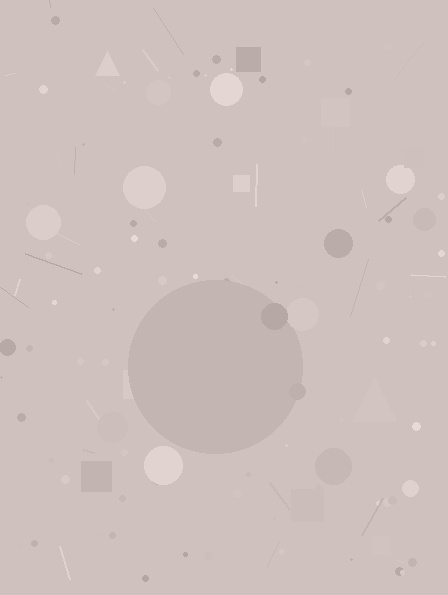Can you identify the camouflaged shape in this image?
The camouflaged shape is a circle.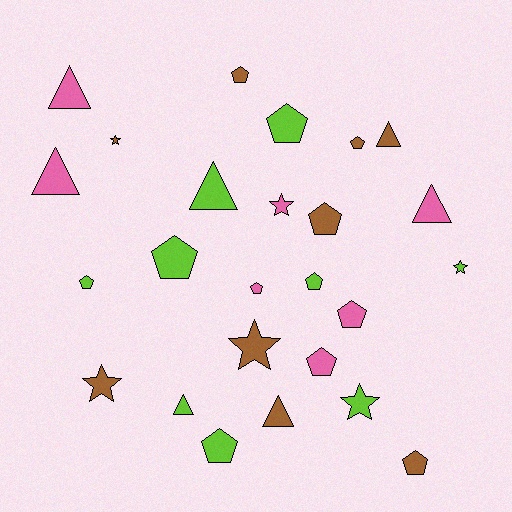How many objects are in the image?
There are 25 objects.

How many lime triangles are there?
There are 2 lime triangles.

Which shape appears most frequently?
Pentagon, with 12 objects.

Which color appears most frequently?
Brown, with 9 objects.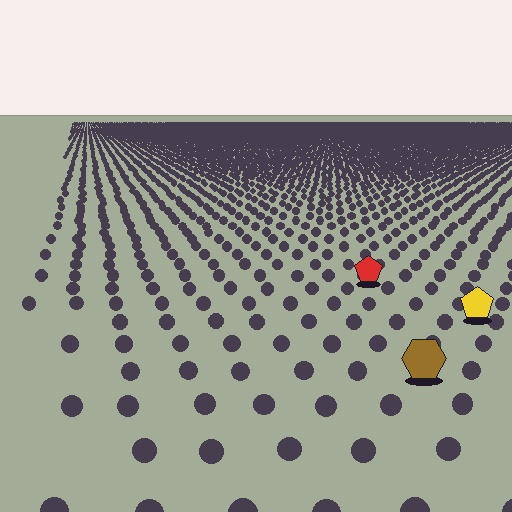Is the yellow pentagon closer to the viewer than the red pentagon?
Yes. The yellow pentagon is closer — you can tell from the texture gradient: the ground texture is coarser near it.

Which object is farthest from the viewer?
The red pentagon is farthest from the viewer. It appears smaller and the ground texture around it is denser.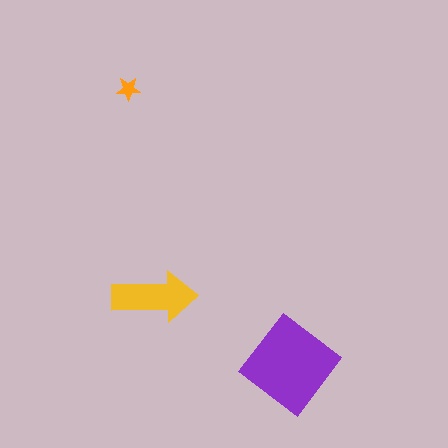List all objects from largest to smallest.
The purple diamond, the yellow arrow, the orange star.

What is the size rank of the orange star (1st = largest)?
3rd.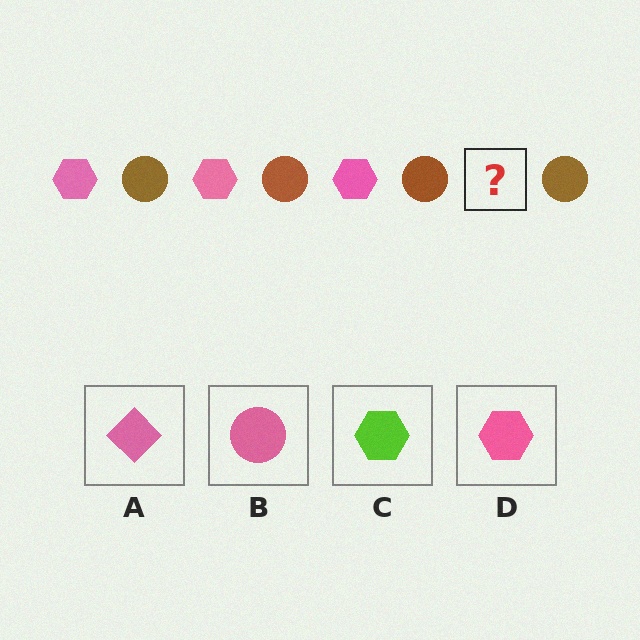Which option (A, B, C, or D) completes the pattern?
D.